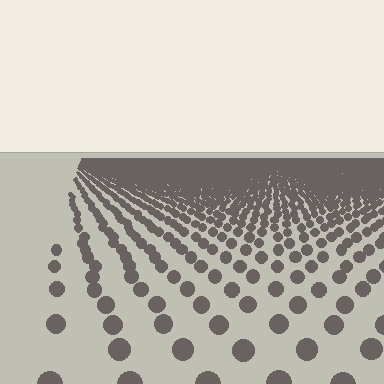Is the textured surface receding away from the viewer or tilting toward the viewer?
The surface is receding away from the viewer. Texture elements get smaller and denser toward the top.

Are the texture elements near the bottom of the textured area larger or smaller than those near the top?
Larger. Near the bottom, elements are closer to the viewer and appear at a bigger on-screen size.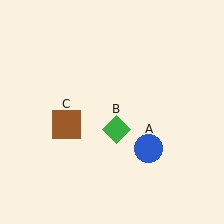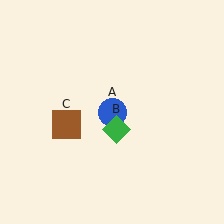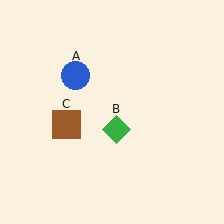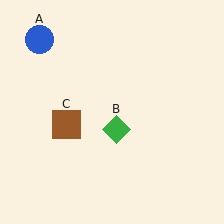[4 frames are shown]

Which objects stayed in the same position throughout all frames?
Green diamond (object B) and brown square (object C) remained stationary.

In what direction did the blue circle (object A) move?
The blue circle (object A) moved up and to the left.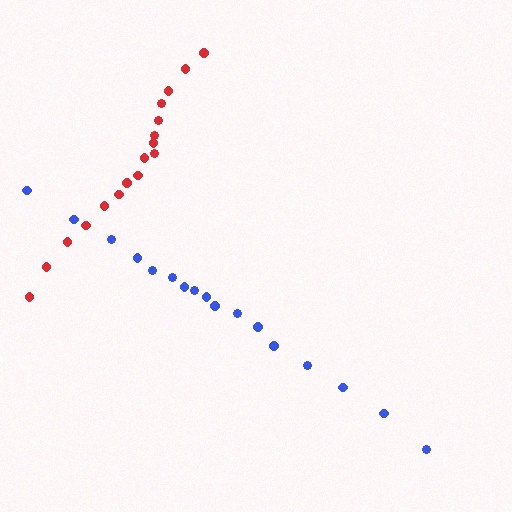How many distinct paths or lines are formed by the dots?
There are 2 distinct paths.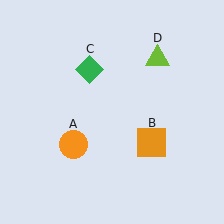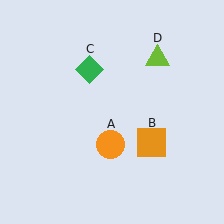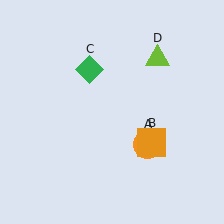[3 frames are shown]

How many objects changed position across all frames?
1 object changed position: orange circle (object A).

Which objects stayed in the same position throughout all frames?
Orange square (object B) and green diamond (object C) and lime triangle (object D) remained stationary.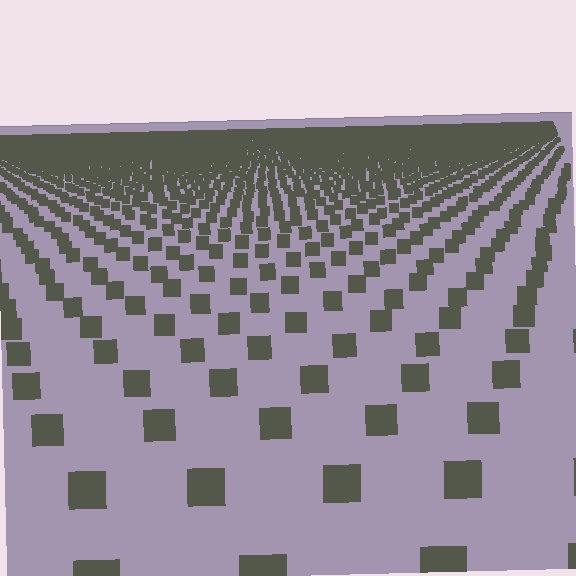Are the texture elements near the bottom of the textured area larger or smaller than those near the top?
Larger. Near the bottom, elements are closer to the viewer and appear at a bigger on-screen size.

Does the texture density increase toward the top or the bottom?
Density increases toward the top.